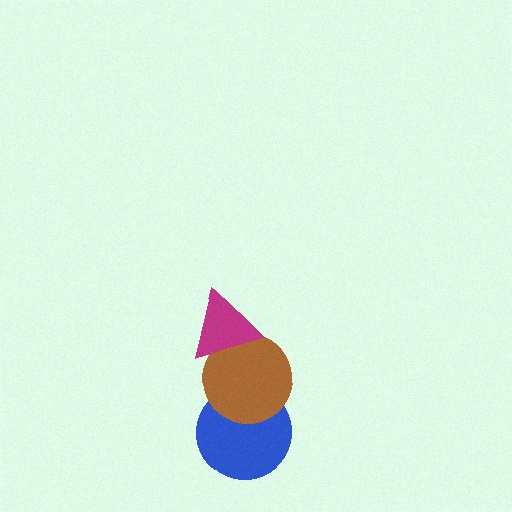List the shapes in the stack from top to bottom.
From top to bottom: the magenta triangle, the brown circle, the blue circle.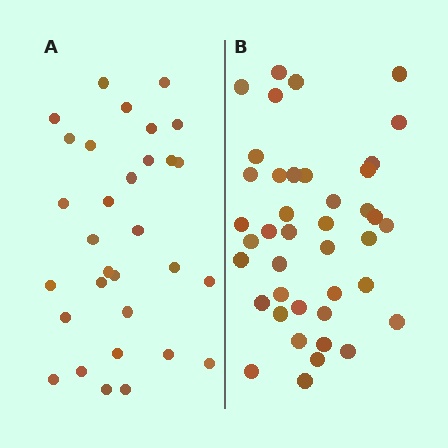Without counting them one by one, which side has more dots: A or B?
Region B (the right region) has more dots.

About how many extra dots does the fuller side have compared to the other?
Region B has roughly 10 or so more dots than region A.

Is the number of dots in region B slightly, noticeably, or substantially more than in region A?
Region B has noticeably more, but not dramatically so. The ratio is roughly 1.3 to 1.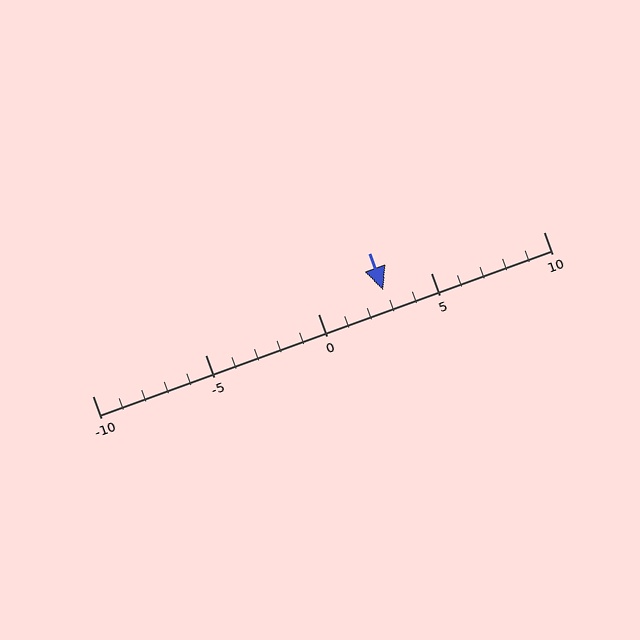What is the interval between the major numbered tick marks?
The major tick marks are spaced 5 units apart.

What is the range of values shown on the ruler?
The ruler shows values from -10 to 10.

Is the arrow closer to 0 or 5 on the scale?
The arrow is closer to 5.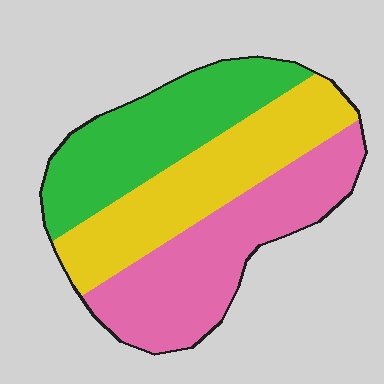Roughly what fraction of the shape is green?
Green takes up about one third (1/3) of the shape.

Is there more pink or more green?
Pink.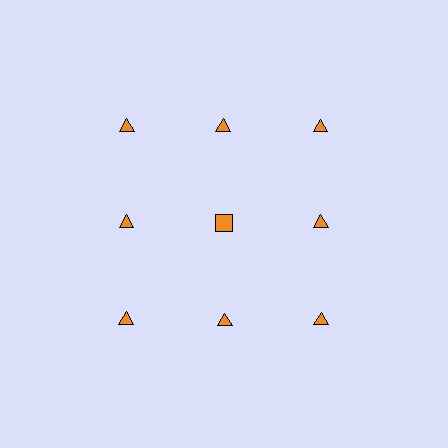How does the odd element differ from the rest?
It has a different shape: square instead of triangle.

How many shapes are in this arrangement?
There are 9 shapes arranged in a grid pattern.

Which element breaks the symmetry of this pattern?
The orange square in the second row, second from left column breaks the symmetry. All other shapes are orange triangles.